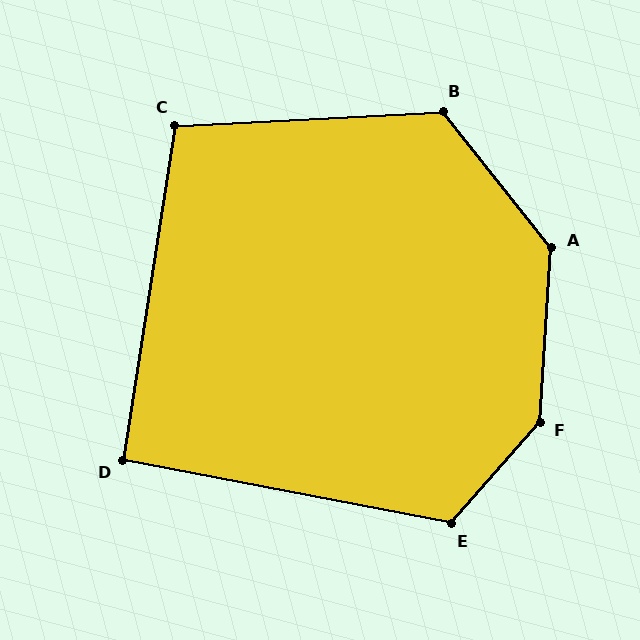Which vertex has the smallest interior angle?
D, at approximately 92 degrees.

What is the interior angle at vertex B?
Approximately 125 degrees (obtuse).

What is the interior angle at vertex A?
Approximately 138 degrees (obtuse).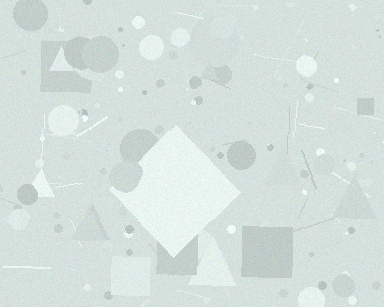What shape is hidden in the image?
A diamond is hidden in the image.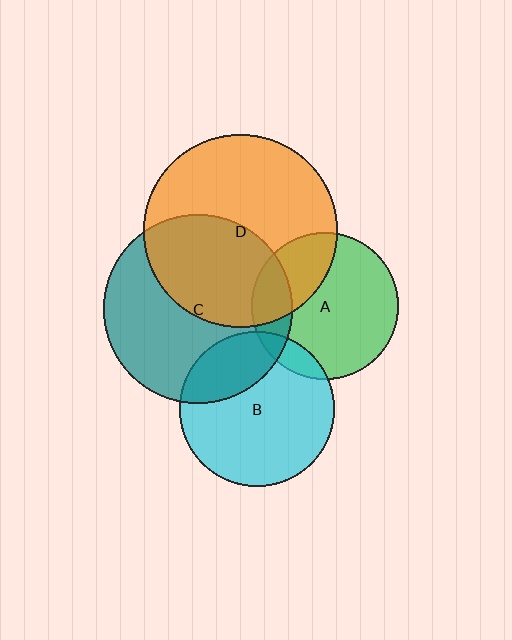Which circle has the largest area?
Circle D (orange).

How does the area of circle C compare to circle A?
Approximately 1.7 times.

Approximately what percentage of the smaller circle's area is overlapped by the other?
Approximately 10%.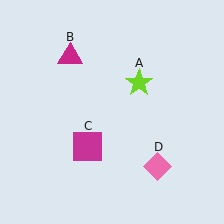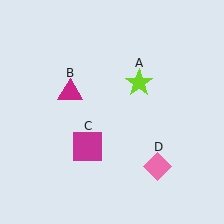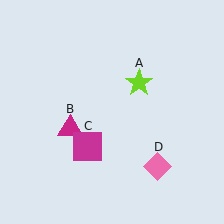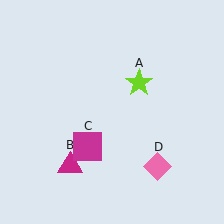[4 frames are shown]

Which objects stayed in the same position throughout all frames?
Lime star (object A) and magenta square (object C) and pink diamond (object D) remained stationary.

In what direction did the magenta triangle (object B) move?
The magenta triangle (object B) moved down.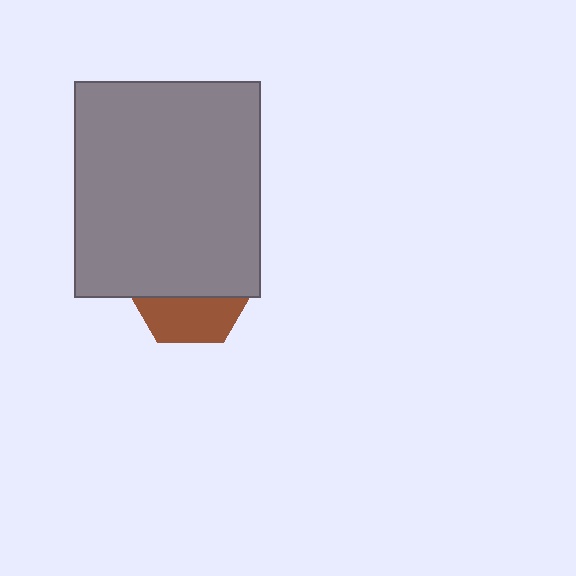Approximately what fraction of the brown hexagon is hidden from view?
Roughly 63% of the brown hexagon is hidden behind the gray rectangle.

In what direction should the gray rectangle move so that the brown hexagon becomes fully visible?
The gray rectangle should move up. That is the shortest direction to clear the overlap and leave the brown hexagon fully visible.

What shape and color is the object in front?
The object in front is a gray rectangle.